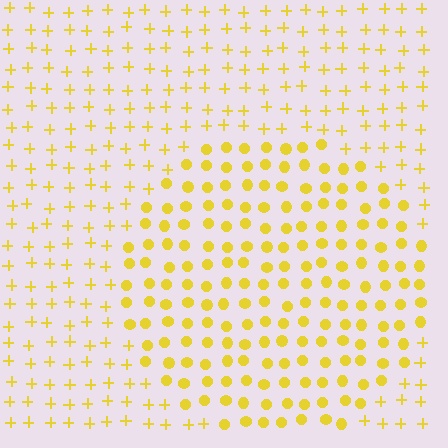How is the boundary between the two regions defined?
The boundary is defined by a change in element shape: circles inside vs. plus signs outside. All elements share the same color and spacing.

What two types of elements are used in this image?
The image uses circles inside the circle region and plus signs outside it.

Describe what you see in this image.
The image is filled with small yellow elements arranged in a uniform grid. A circle-shaped region contains circles, while the surrounding area contains plus signs. The boundary is defined purely by the change in element shape.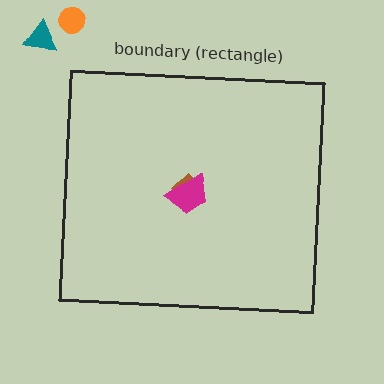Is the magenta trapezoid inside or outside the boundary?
Inside.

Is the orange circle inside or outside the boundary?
Outside.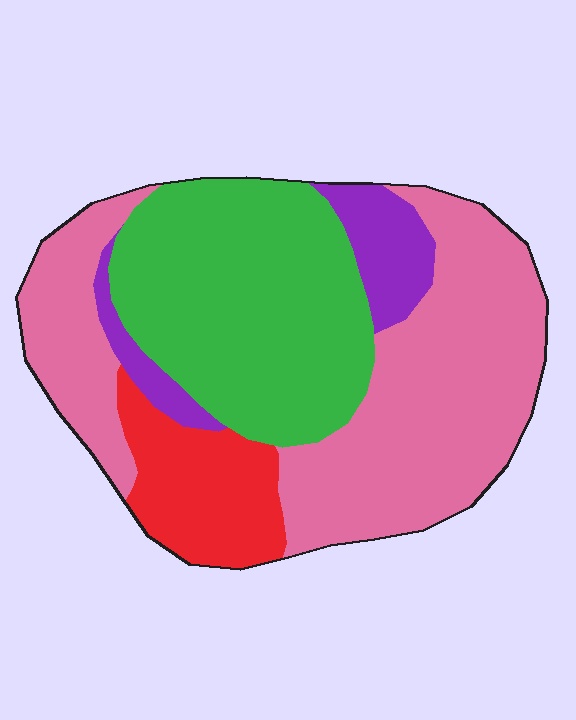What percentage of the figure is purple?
Purple covers 9% of the figure.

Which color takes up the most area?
Pink, at roughly 45%.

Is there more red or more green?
Green.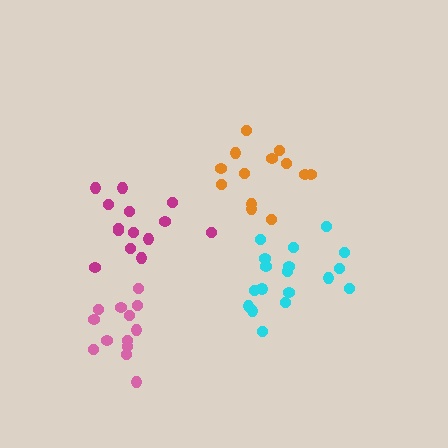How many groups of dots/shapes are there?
There are 4 groups.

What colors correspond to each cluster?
The clusters are colored: pink, orange, cyan, magenta.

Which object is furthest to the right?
The cyan cluster is rightmost.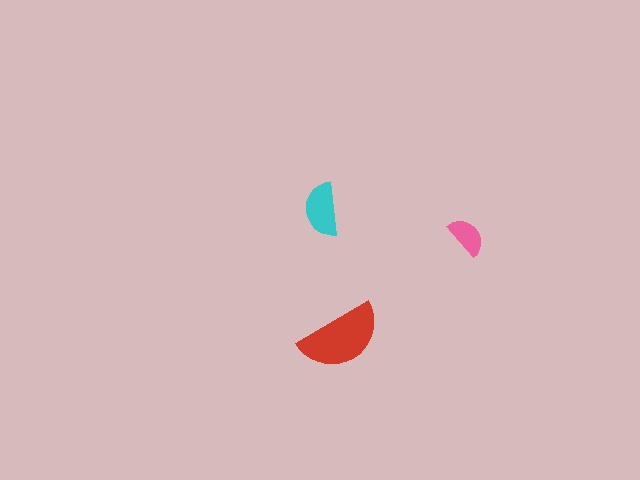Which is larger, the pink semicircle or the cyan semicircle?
The cyan one.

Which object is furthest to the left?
The cyan semicircle is leftmost.